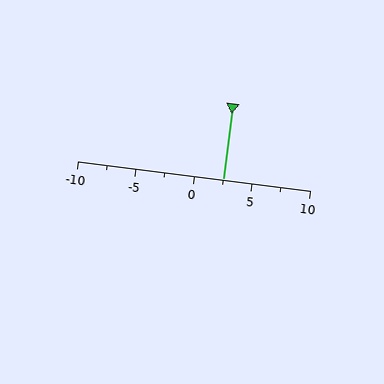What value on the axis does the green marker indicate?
The marker indicates approximately 2.5.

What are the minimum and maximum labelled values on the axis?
The axis runs from -10 to 10.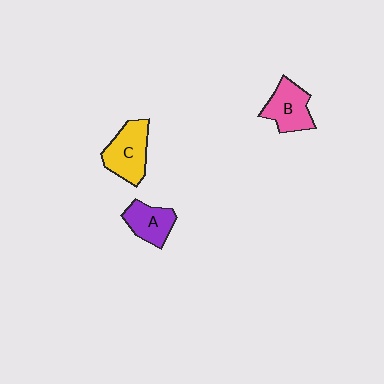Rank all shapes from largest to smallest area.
From largest to smallest: C (yellow), B (pink), A (purple).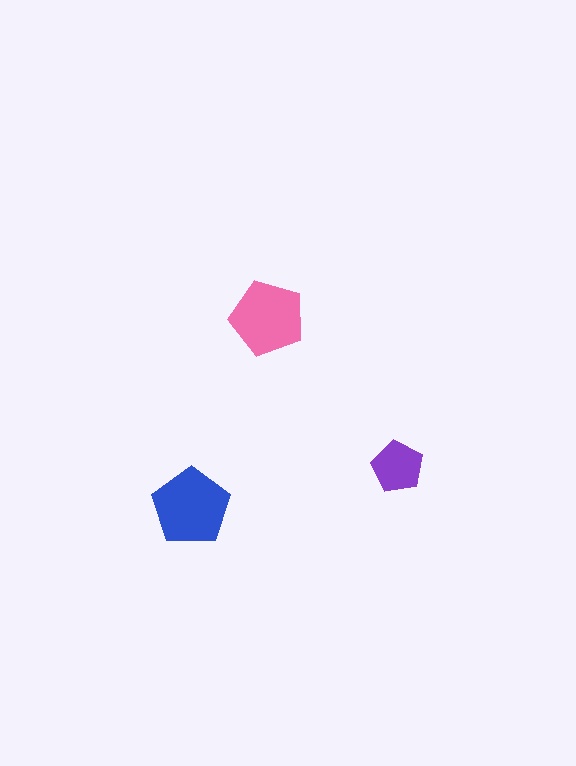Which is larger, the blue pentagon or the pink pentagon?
The blue one.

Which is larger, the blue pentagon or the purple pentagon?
The blue one.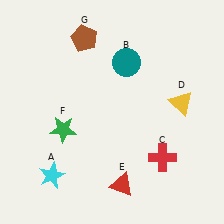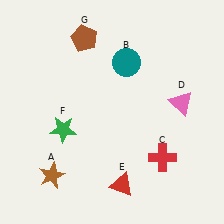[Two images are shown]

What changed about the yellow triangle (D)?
In Image 1, D is yellow. In Image 2, it changed to pink.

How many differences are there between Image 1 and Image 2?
There are 2 differences between the two images.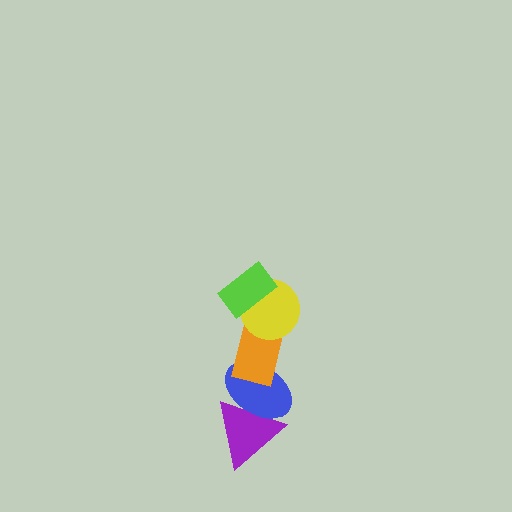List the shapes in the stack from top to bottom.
From top to bottom: the lime rectangle, the yellow circle, the orange rectangle, the blue ellipse, the purple triangle.